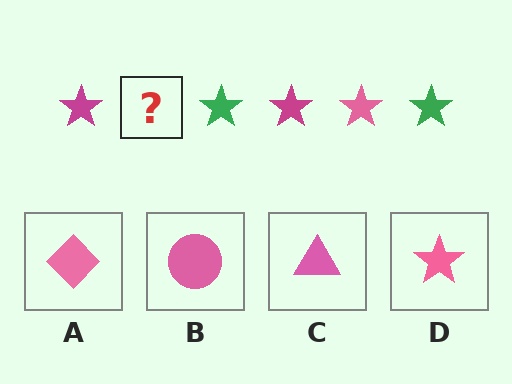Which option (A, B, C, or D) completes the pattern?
D.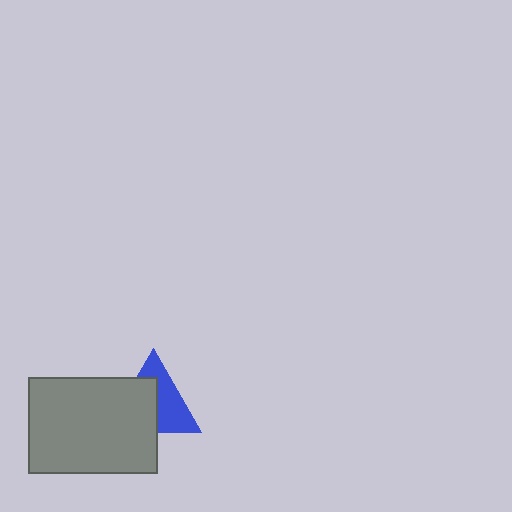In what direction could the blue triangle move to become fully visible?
The blue triangle could move toward the upper-right. That would shift it out from behind the gray rectangle entirely.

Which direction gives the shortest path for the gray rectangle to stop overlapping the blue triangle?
Moving toward the lower-left gives the shortest separation.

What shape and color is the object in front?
The object in front is a gray rectangle.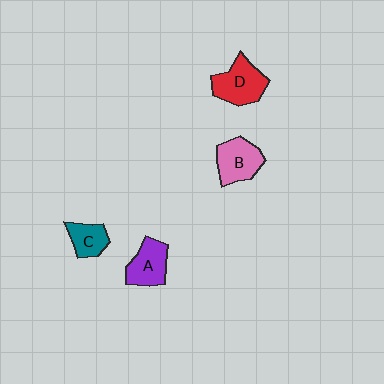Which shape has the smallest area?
Shape C (teal).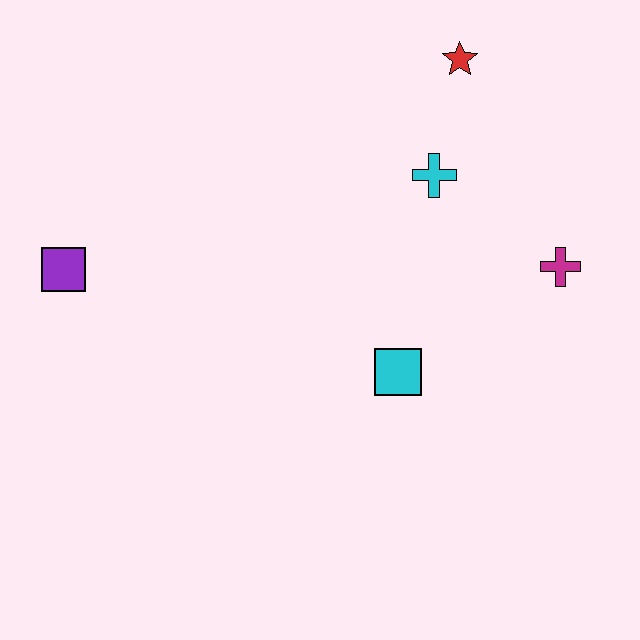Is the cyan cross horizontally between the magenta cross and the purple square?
Yes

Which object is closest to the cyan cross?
The red star is closest to the cyan cross.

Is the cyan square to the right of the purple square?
Yes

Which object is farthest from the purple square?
The magenta cross is farthest from the purple square.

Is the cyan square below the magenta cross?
Yes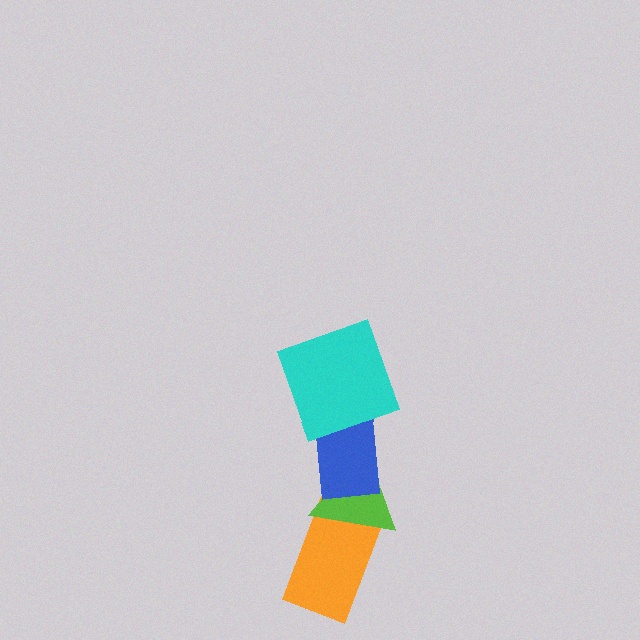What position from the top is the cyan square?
The cyan square is 1st from the top.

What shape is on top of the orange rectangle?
The lime triangle is on top of the orange rectangle.